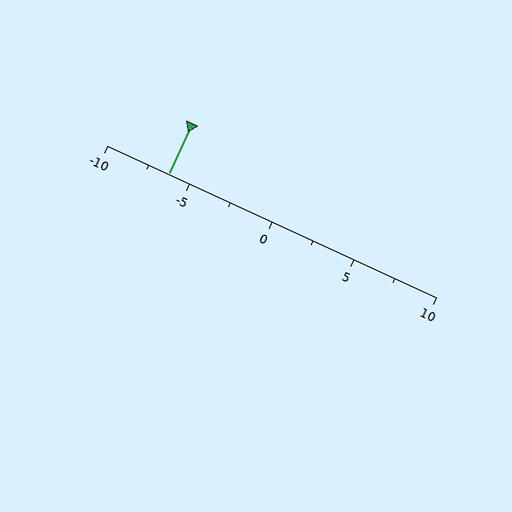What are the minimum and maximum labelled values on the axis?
The axis runs from -10 to 10.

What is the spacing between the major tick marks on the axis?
The major ticks are spaced 5 apart.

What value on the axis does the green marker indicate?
The marker indicates approximately -6.2.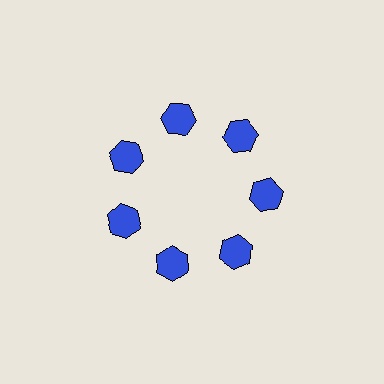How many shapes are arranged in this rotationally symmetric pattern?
There are 7 shapes, arranged in 7 groups of 1.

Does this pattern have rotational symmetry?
Yes, this pattern has 7-fold rotational symmetry. It looks the same after rotating 51 degrees around the center.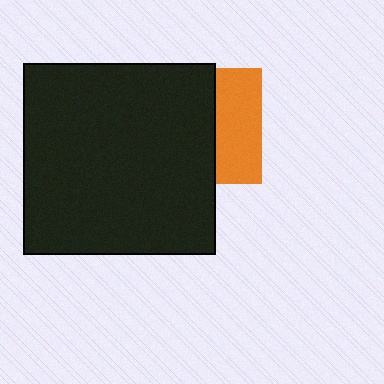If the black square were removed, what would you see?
You would see the complete orange square.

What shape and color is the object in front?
The object in front is a black square.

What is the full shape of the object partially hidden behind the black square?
The partially hidden object is an orange square.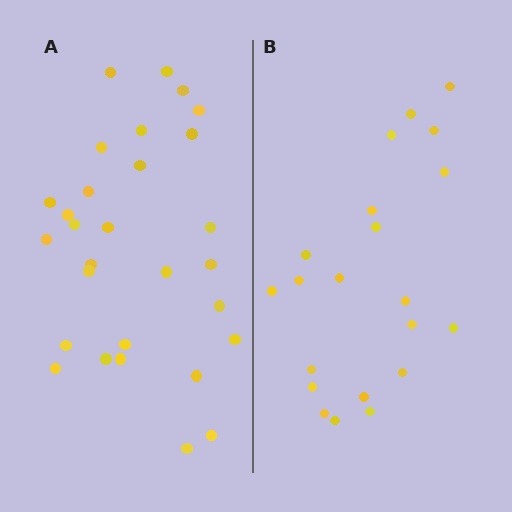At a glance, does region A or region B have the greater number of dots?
Region A (the left region) has more dots.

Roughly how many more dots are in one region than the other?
Region A has roughly 8 or so more dots than region B.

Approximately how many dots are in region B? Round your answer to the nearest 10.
About 20 dots. (The exact count is 21, which rounds to 20.)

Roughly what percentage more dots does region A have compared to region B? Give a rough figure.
About 40% more.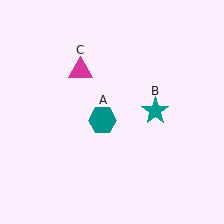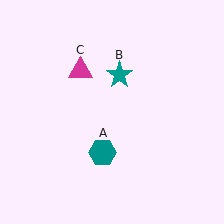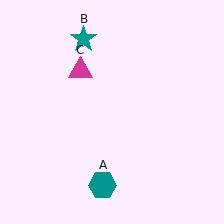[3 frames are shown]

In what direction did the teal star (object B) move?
The teal star (object B) moved up and to the left.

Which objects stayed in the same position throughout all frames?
Magenta triangle (object C) remained stationary.